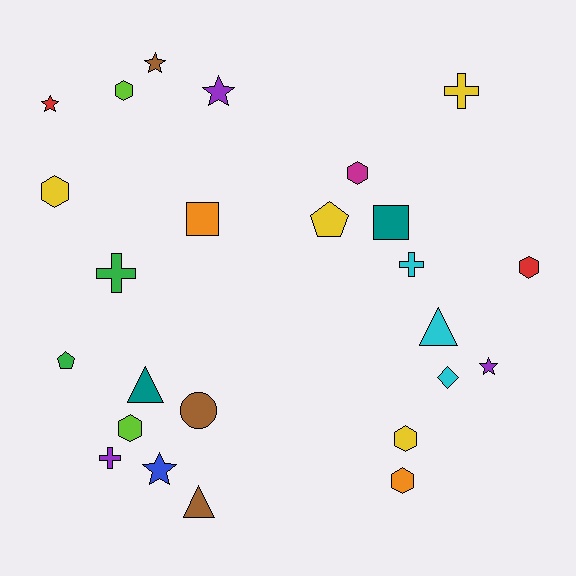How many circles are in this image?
There is 1 circle.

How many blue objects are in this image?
There is 1 blue object.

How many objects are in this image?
There are 25 objects.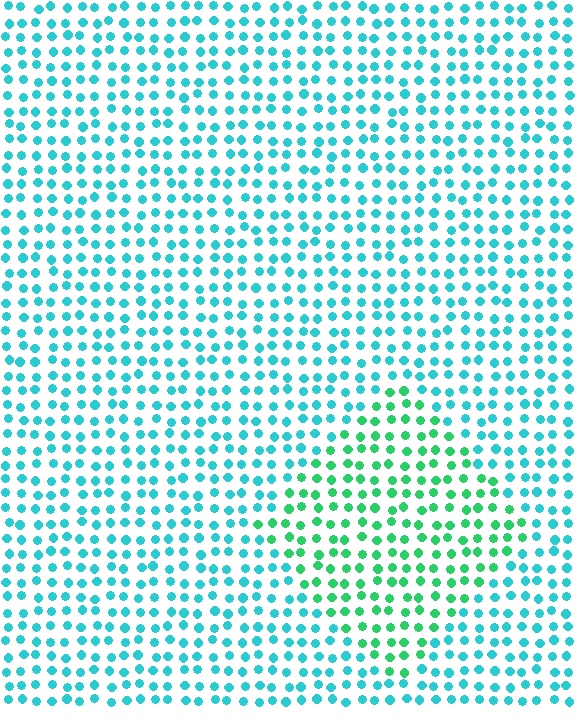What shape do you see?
I see a diamond.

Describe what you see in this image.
The image is filled with small cyan elements in a uniform arrangement. A diamond-shaped region is visible where the elements are tinted to a slightly different hue, forming a subtle color boundary.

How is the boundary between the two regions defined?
The boundary is defined purely by a slight shift in hue (about 39 degrees). Spacing, size, and orientation are identical on both sides.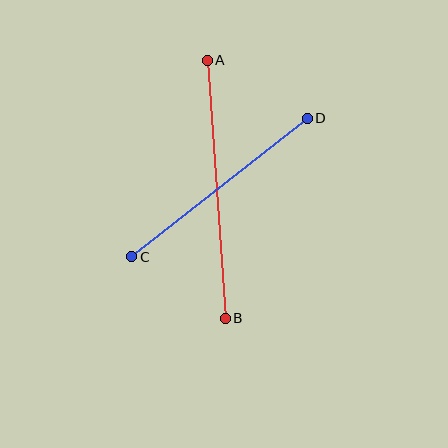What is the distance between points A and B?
The distance is approximately 259 pixels.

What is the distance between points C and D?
The distance is approximately 223 pixels.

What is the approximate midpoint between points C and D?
The midpoint is at approximately (220, 188) pixels.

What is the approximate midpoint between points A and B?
The midpoint is at approximately (216, 189) pixels.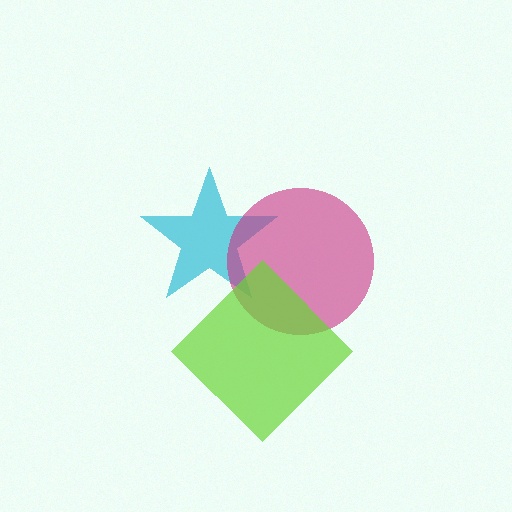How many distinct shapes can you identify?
There are 3 distinct shapes: a cyan star, a magenta circle, a lime diamond.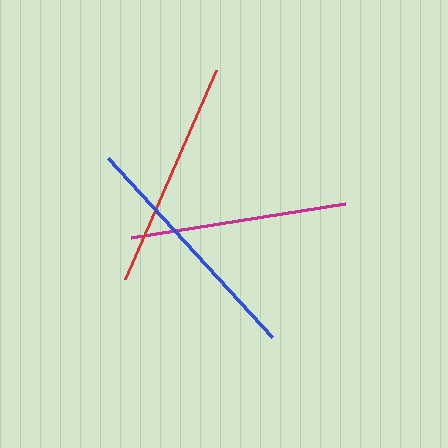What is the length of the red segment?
The red segment is approximately 228 pixels long.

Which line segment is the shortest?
The magenta line is the shortest at approximately 217 pixels.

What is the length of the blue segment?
The blue segment is approximately 243 pixels long.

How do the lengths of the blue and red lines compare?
The blue and red lines are approximately the same length.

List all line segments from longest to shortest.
From longest to shortest: blue, red, magenta.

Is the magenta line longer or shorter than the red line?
The red line is longer than the magenta line.